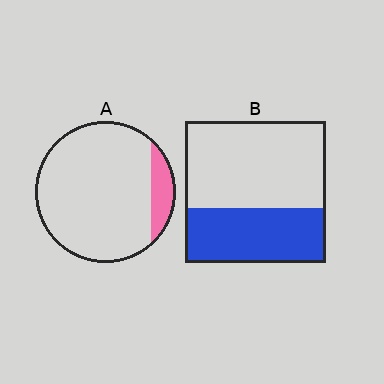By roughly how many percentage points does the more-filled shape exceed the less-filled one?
By roughly 25 percentage points (B over A).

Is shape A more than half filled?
No.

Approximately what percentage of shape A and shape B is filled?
A is approximately 10% and B is approximately 40%.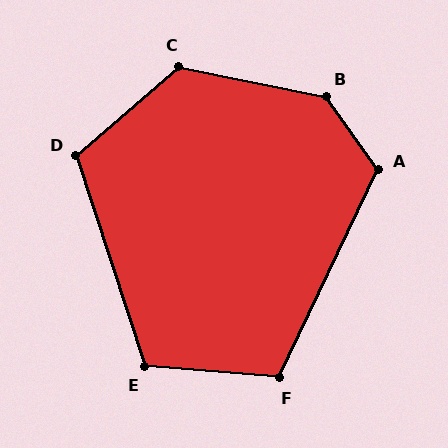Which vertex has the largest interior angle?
B, at approximately 137 degrees.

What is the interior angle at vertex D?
Approximately 113 degrees (obtuse).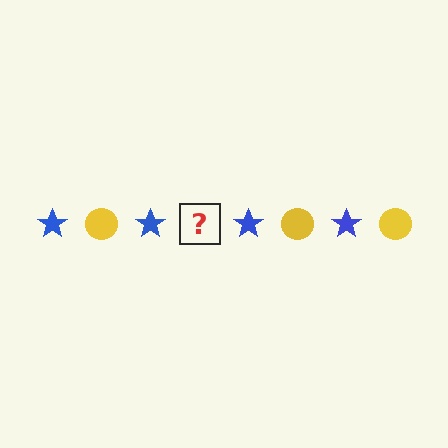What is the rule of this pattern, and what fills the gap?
The rule is that the pattern alternates between blue star and yellow circle. The gap should be filled with a yellow circle.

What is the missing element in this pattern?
The missing element is a yellow circle.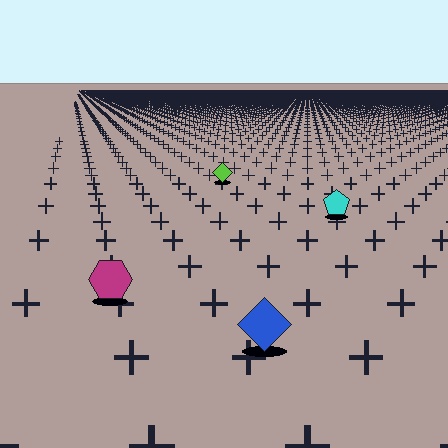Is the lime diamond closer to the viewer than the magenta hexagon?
No. The magenta hexagon is closer — you can tell from the texture gradient: the ground texture is coarser near it.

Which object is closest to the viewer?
The blue diamond is closest. The texture marks near it are larger and more spread out.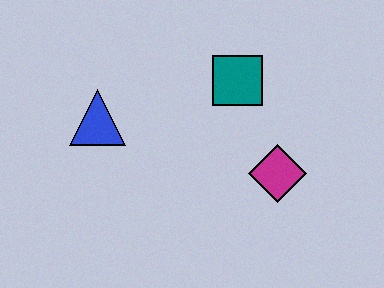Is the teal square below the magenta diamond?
No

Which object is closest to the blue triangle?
The teal square is closest to the blue triangle.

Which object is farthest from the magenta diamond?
The blue triangle is farthest from the magenta diamond.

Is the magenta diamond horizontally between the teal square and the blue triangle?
No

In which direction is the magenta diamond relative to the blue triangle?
The magenta diamond is to the right of the blue triangle.